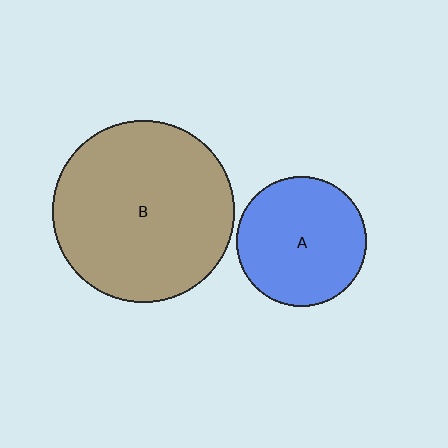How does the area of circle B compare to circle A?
Approximately 2.0 times.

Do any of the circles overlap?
No, none of the circles overlap.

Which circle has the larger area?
Circle B (brown).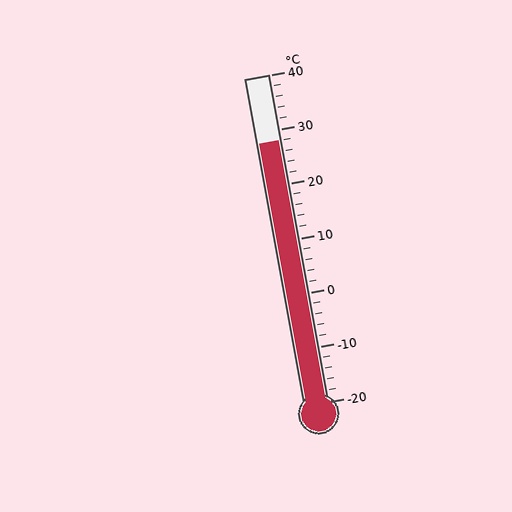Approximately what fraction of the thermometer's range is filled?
The thermometer is filled to approximately 80% of its range.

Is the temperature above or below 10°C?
The temperature is above 10°C.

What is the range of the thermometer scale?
The thermometer scale ranges from -20°C to 40°C.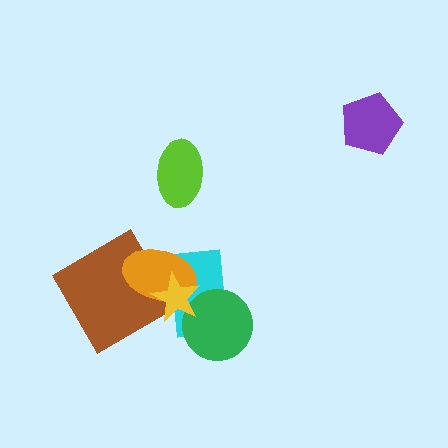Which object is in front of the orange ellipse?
The yellow star is in front of the orange ellipse.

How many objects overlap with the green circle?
2 objects overlap with the green circle.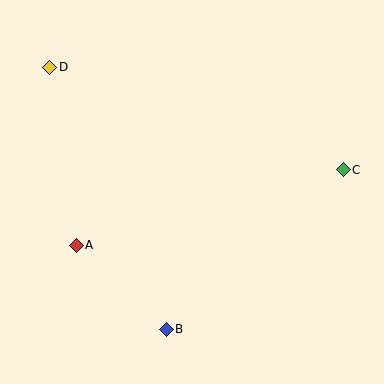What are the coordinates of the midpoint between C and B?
The midpoint between C and B is at (255, 249).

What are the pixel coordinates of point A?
Point A is at (76, 245).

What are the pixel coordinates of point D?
Point D is at (50, 67).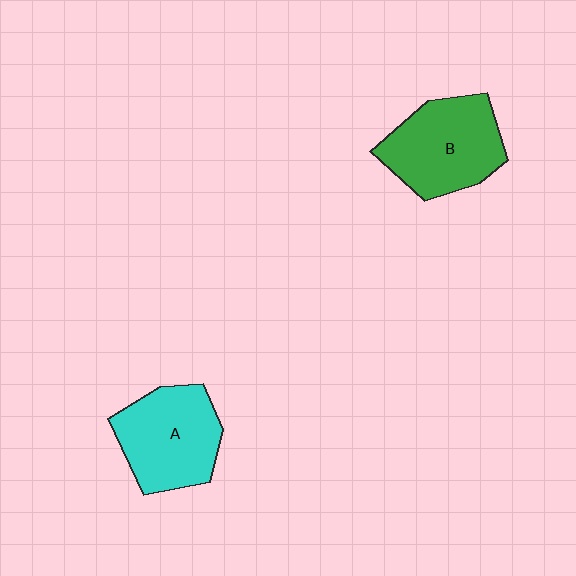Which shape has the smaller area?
Shape A (cyan).